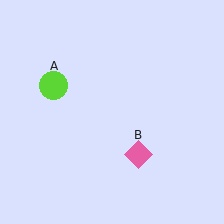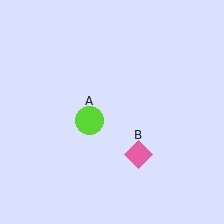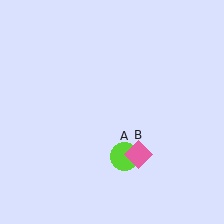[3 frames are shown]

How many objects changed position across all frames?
1 object changed position: lime circle (object A).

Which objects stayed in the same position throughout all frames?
Pink diamond (object B) remained stationary.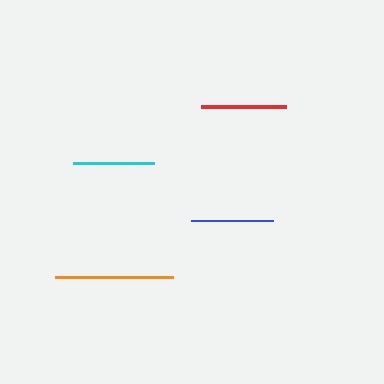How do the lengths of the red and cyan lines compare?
The red and cyan lines are approximately the same length.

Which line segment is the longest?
The orange line is the longest at approximately 118 pixels.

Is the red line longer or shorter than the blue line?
The red line is longer than the blue line.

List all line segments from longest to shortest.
From longest to shortest: orange, red, blue, cyan.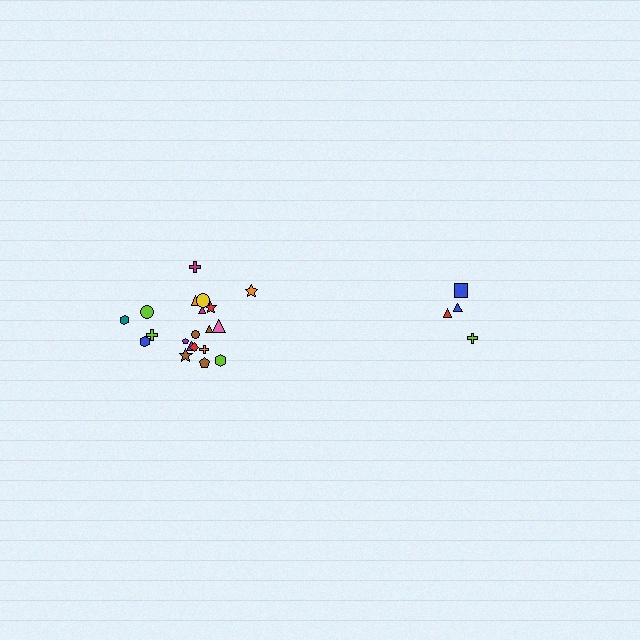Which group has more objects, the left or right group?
The left group.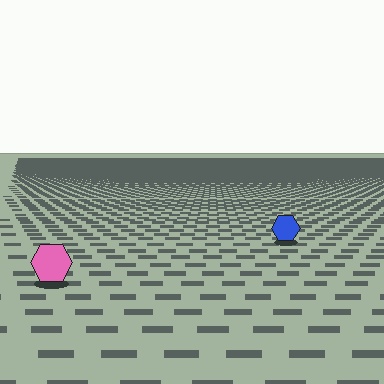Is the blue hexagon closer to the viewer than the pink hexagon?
No. The pink hexagon is closer — you can tell from the texture gradient: the ground texture is coarser near it.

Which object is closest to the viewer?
The pink hexagon is closest. The texture marks near it are larger and more spread out.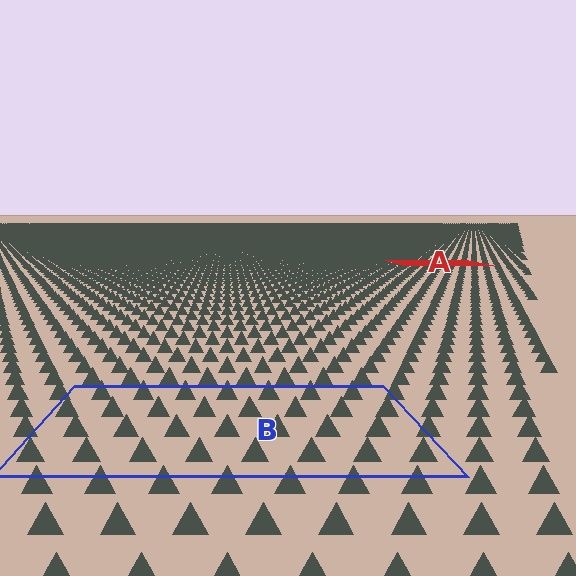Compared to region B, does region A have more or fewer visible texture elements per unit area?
Region A has more texture elements per unit area — they are packed more densely because it is farther away.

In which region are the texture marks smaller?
The texture marks are smaller in region A, because it is farther away.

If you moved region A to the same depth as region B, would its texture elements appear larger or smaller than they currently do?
They would appear larger. At a closer depth, the same texture elements are projected at a bigger on-screen size.